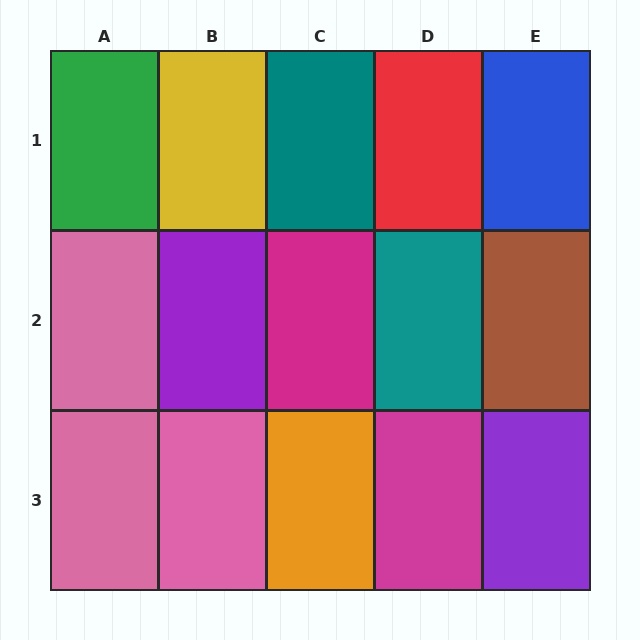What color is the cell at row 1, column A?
Green.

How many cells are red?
1 cell is red.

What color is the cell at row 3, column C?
Orange.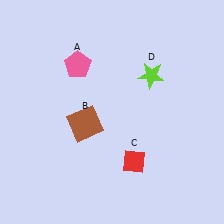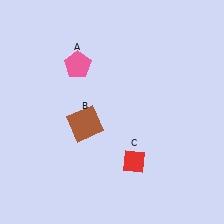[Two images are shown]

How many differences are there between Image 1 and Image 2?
There is 1 difference between the two images.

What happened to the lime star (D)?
The lime star (D) was removed in Image 2. It was in the top-right area of Image 1.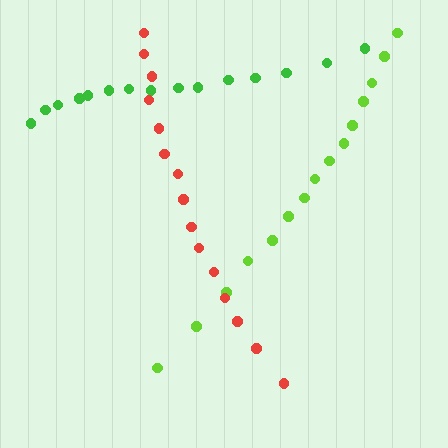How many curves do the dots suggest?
There are 3 distinct paths.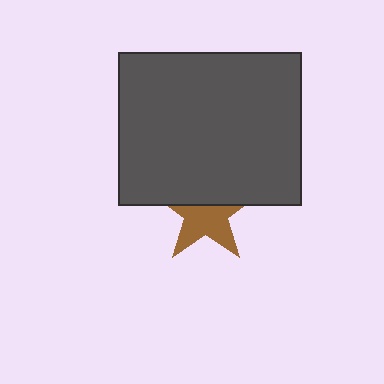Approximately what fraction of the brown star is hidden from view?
Roughly 43% of the brown star is hidden behind the dark gray rectangle.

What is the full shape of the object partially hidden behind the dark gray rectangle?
The partially hidden object is a brown star.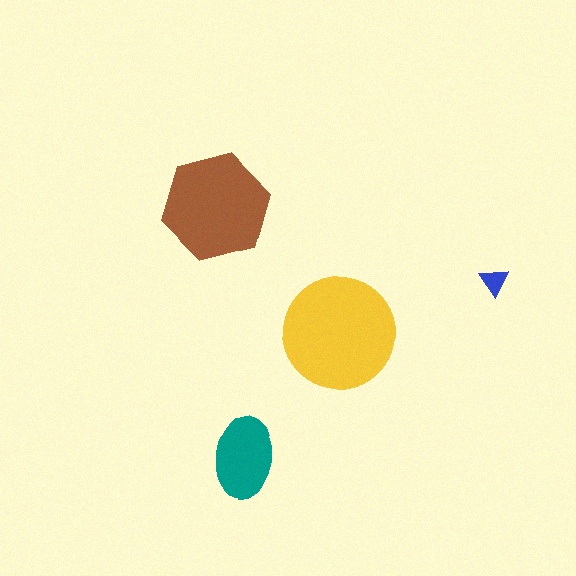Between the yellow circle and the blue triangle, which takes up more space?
The yellow circle.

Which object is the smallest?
The blue triangle.